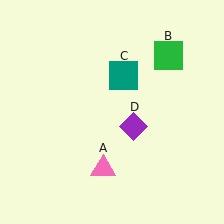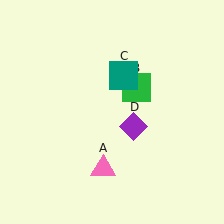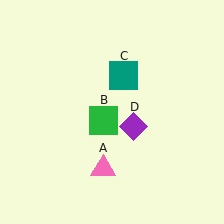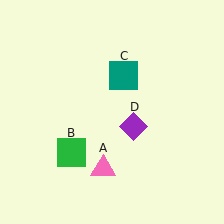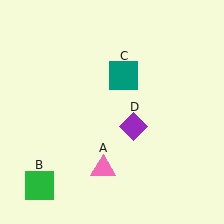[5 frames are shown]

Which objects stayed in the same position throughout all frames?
Pink triangle (object A) and teal square (object C) and purple diamond (object D) remained stationary.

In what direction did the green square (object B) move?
The green square (object B) moved down and to the left.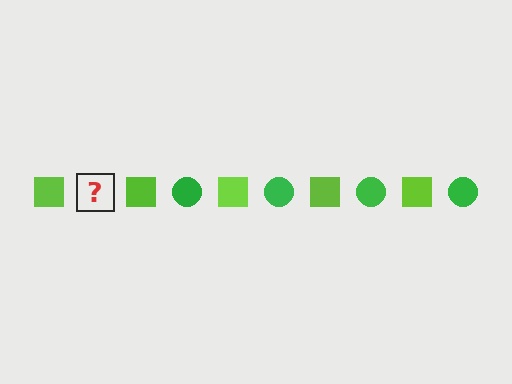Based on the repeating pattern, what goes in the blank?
The blank should be a green circle.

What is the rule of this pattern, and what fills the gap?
The rule is that the pattern alternates between lime square and green circle. The gap should be filled with a green circle.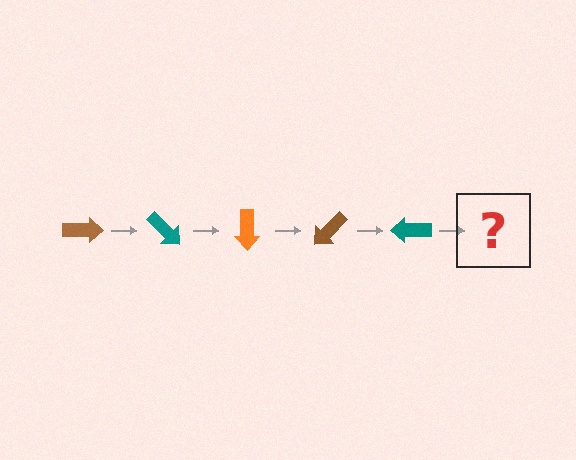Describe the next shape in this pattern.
It should be an orange arrow, rotated 225 degrees from the start.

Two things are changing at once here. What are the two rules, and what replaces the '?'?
The two rules are that it rotates 45 degrees each step and the color cycles through brown, teal, and orange. The '?' should be an orange arrow, rotated 225 degrees from the start.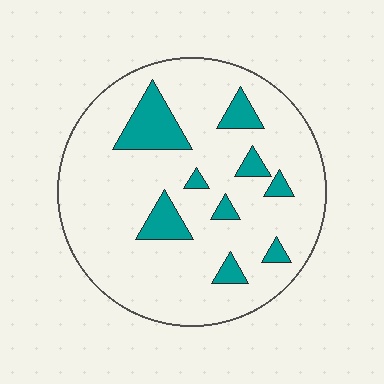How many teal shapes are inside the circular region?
9.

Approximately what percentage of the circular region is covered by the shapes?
Approximately 15%.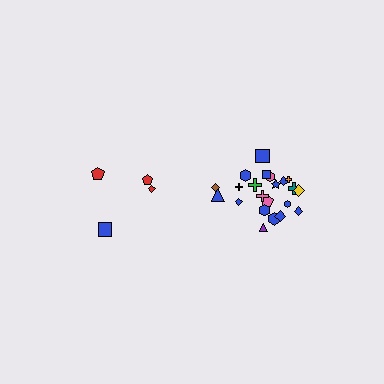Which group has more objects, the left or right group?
The right group.